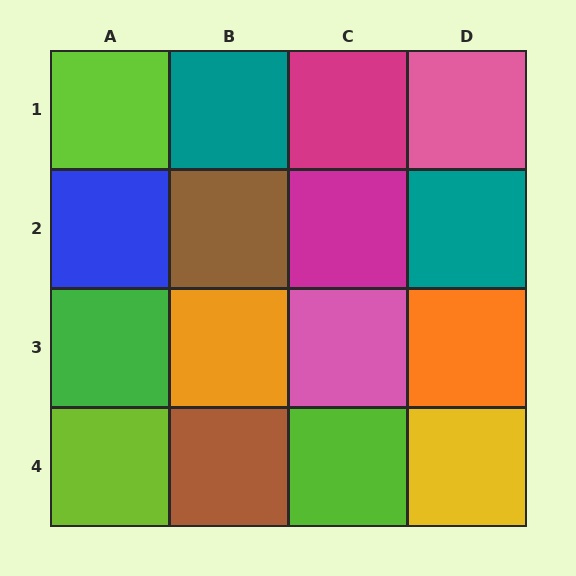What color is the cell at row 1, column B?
Teal.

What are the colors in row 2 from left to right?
Blue, brown, magenta, teal.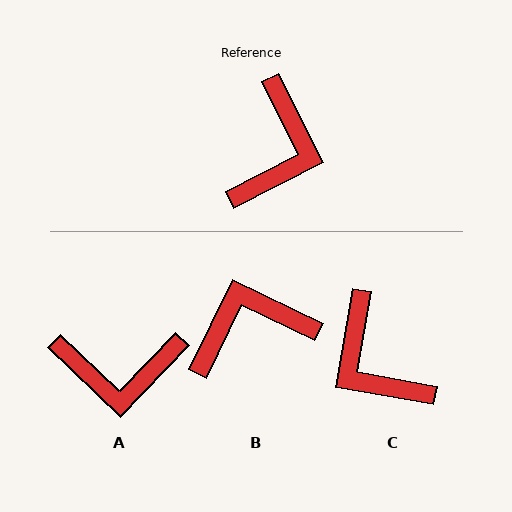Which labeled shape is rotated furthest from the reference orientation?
B, about 127 degrees away.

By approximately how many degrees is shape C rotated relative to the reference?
Approximately 127 degrees clockwise.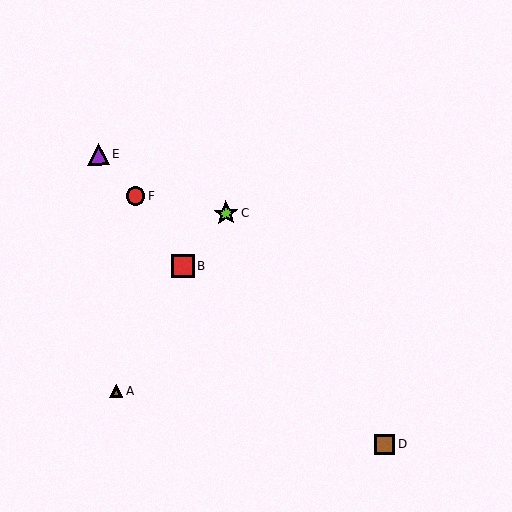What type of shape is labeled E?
Shape E is a purple triangle.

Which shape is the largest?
The lime star (labeled C) is the largest.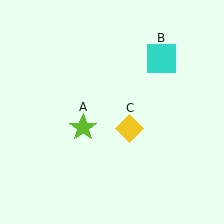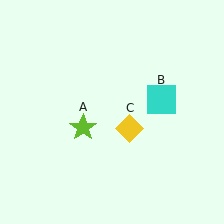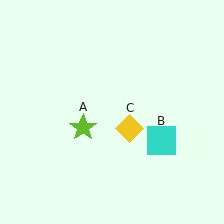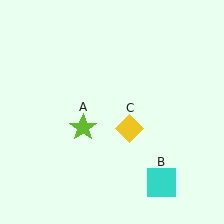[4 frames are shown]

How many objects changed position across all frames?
1 object changed position: cyan square (object B).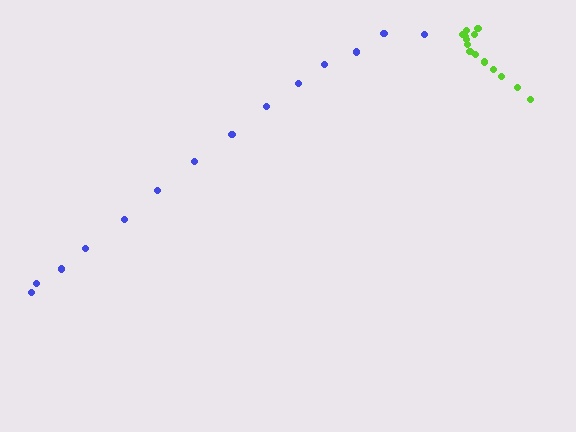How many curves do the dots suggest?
There are 2 distinct paths.